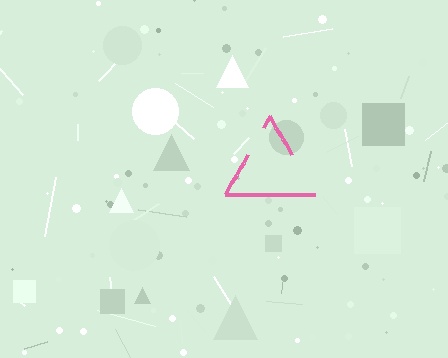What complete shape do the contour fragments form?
The contour fragments form a triangle.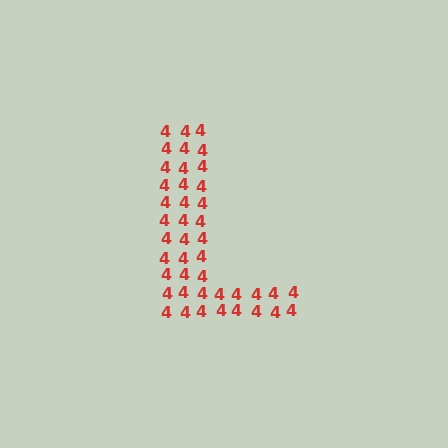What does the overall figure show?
The overall figure shows the letter L.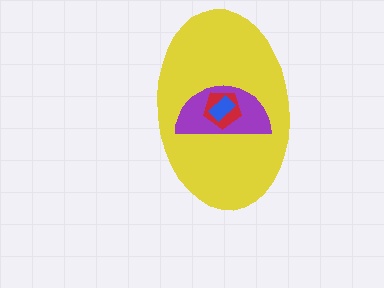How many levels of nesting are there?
4.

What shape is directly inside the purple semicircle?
The red pentagon.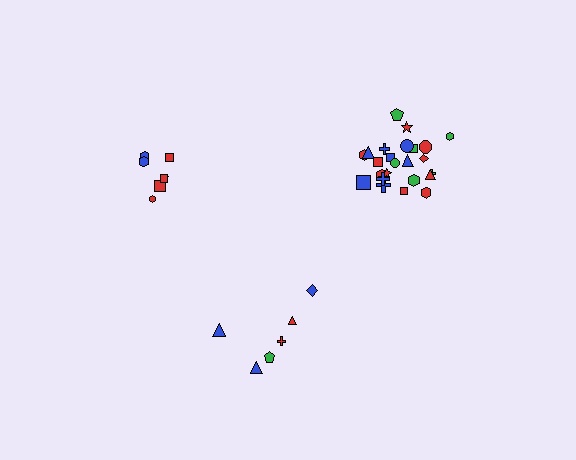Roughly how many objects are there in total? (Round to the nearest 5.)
Roughly 40 objects in total.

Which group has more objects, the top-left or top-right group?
The top-right group.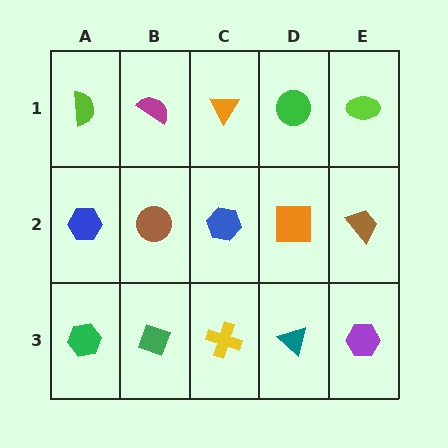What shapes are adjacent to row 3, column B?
A brown circle (row 2, column B), a green hexagon (row 3, column A), a yellow cross (row 3, column C).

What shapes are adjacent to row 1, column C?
A blue hexagon (row 2, column C), a magenta semicircle (row 1, column B), a green circle (row 1, column D).